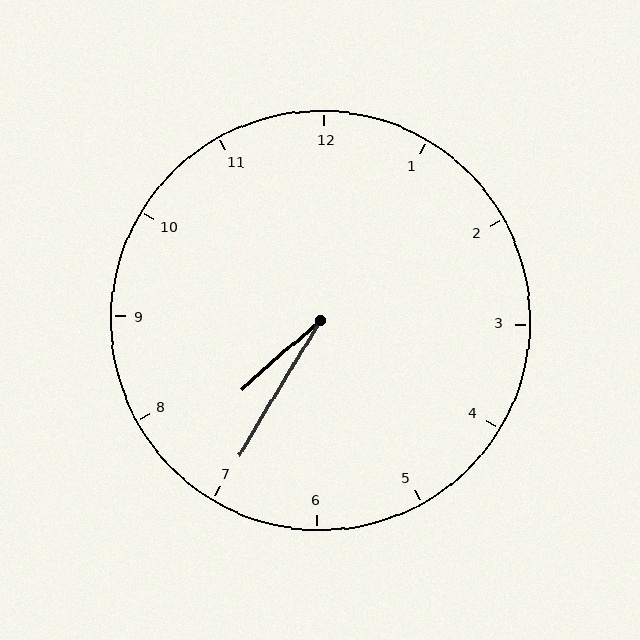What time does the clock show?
7:35.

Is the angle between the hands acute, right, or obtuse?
It is acute.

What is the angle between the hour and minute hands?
Approximately 18 degrees.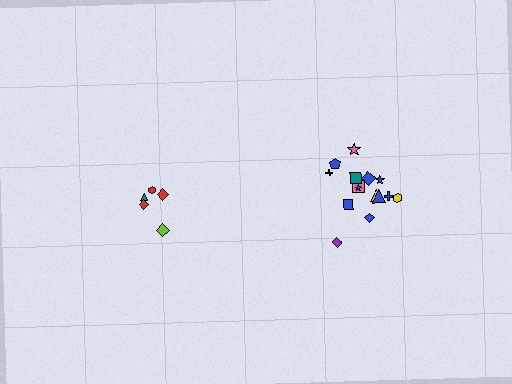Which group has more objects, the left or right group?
The right group.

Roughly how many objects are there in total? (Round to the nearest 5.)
Roughly 20 objects in total.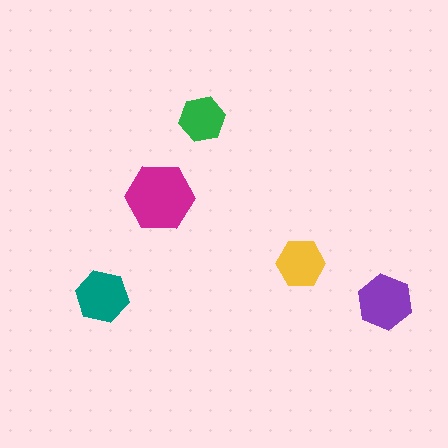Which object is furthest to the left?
The teal hexagon is leftmost.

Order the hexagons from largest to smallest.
the magenta one, the purple one, the teal one, the yellow one, the green one.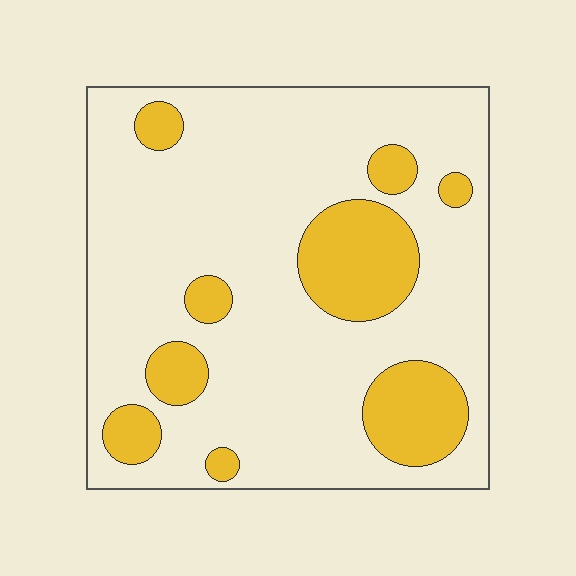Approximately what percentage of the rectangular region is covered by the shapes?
Approximately 20%.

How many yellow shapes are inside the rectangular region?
9.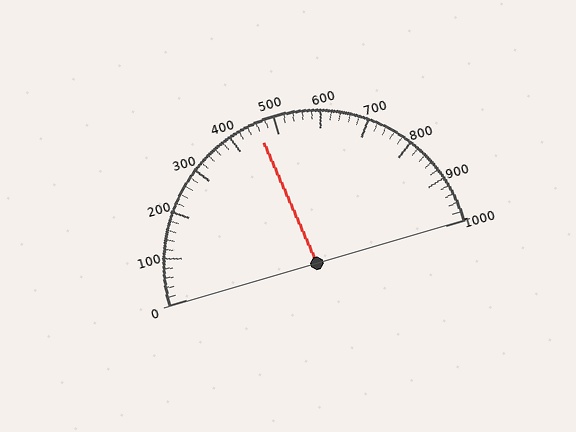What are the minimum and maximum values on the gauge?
The gauge ranges from 0 to 1000.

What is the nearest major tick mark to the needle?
The nearest major tick mark is 500.